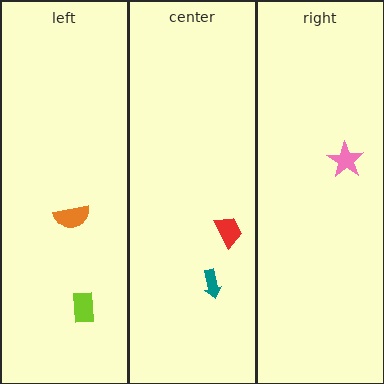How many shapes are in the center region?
2.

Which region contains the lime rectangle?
The left region.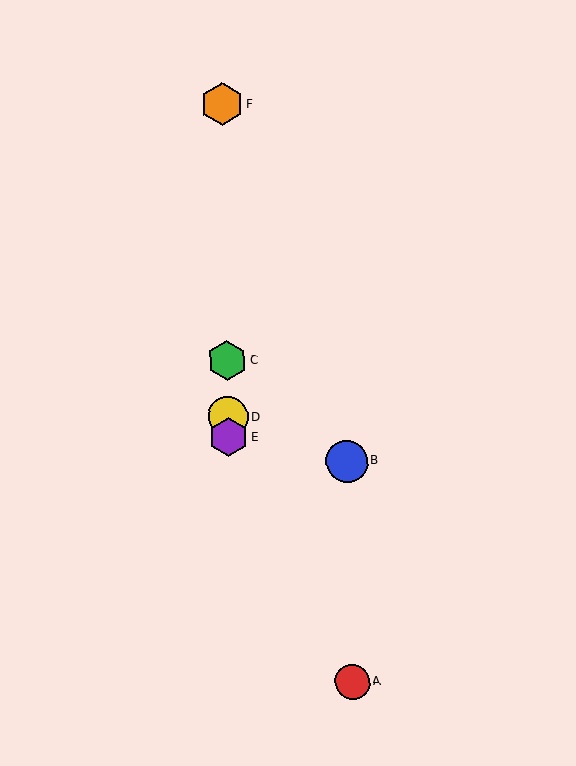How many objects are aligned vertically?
4 objects (C, D, E, F) are aligned vertically.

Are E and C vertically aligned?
Yes, both are at x≈228.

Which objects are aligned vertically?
Objects C, D, E, F are aligned vertically.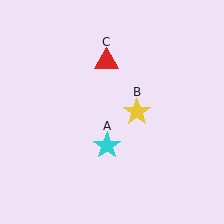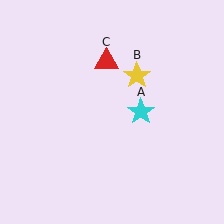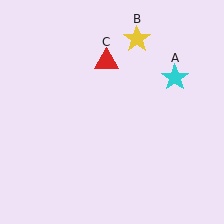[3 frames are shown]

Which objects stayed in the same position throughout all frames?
Red triangle (object C) remained stationary.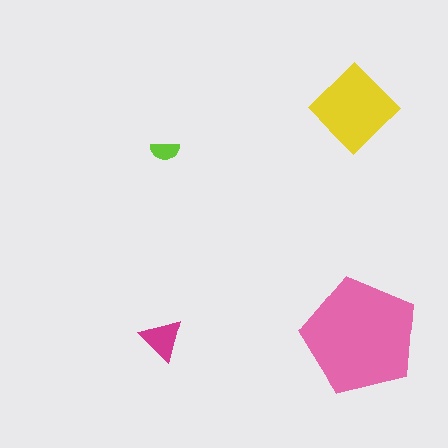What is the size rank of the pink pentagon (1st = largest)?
1st.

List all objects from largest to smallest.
The pink pentagon, the yellow diamond, the magenta triangle, the lime semicircle.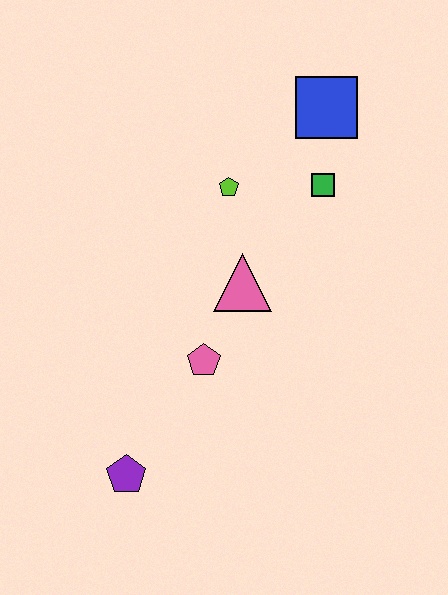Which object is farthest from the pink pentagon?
The blue square is farthest from the pink pentagon.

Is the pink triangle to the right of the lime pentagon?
Yes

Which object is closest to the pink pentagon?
The pink triangle is closest to the pink pentagon.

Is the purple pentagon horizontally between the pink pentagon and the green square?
No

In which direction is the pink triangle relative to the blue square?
The pink triangle is below the blue square.